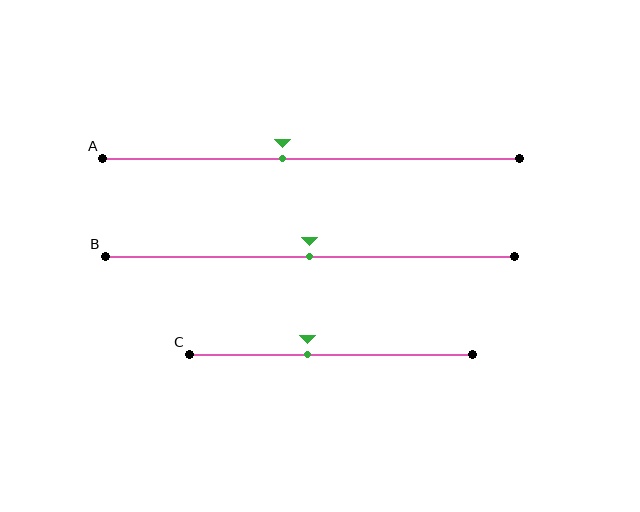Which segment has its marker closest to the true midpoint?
Segment B has its marker closest to the true midpoint.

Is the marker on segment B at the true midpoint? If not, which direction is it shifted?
Yes, the marker on segment B is at the true midpoint.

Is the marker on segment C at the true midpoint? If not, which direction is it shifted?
No, the marker on segment C is shifted to the left by about 8% of the segment length.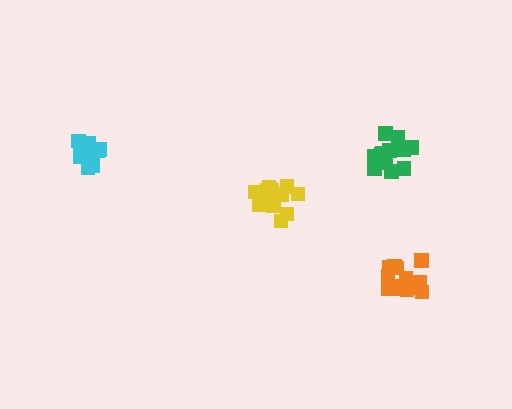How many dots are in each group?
Group 1: 14 dots, Group 2: 16 dots, Group 3: 10 dots, Group 4: 14 dots (54 total).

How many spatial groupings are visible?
There are 4 spatial groupings.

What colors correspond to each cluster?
The clusters are colored: green, yellow, cyan, orange.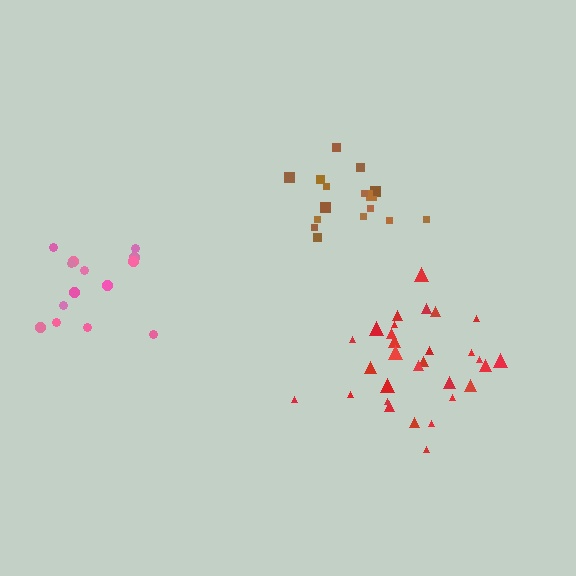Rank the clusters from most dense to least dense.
brown, pink, red.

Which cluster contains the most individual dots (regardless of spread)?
Red (30).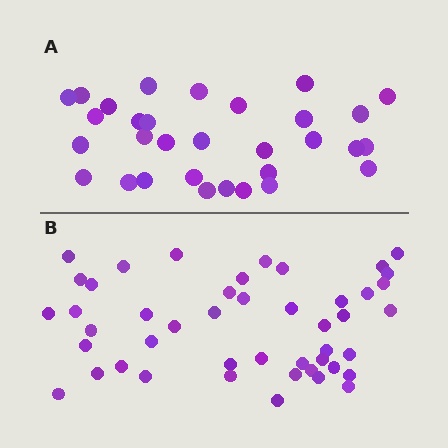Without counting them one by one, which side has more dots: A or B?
Region B (the bottom region) has more dots.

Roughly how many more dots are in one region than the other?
Region B has approximately 15 more dots than region A.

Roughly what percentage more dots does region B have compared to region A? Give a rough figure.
About 50% more.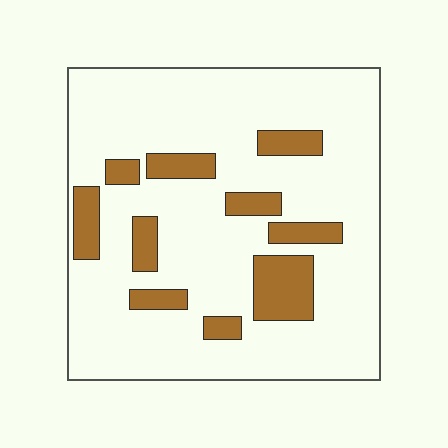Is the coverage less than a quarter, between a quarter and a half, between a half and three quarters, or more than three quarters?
Less than a quarter.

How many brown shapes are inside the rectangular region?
10.